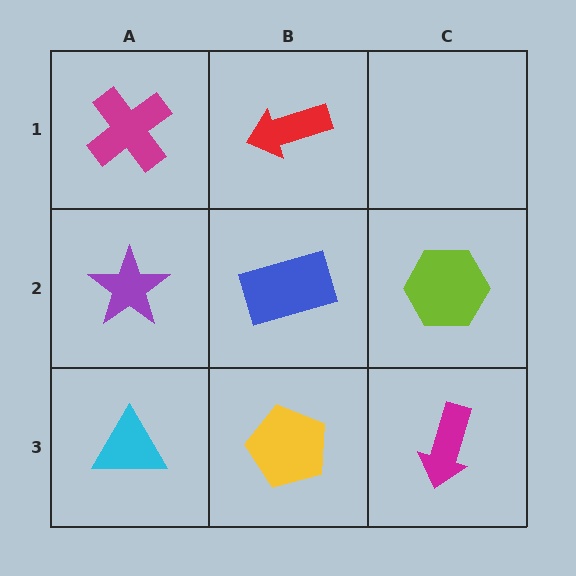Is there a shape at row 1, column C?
No, that cell is empty.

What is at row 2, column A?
A purple star.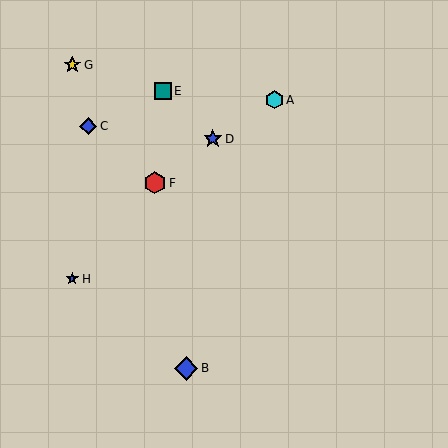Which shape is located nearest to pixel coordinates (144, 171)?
The red hexagon (labeled F) at (155, 183) is nearest to that location.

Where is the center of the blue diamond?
The center of the blue diamond is at (186, 369).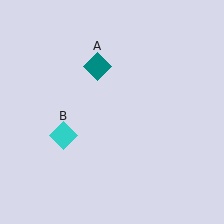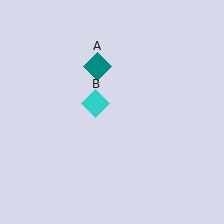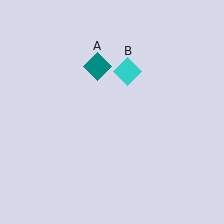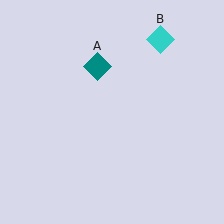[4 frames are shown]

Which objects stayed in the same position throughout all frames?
Teal diamond (object A) remained stationary.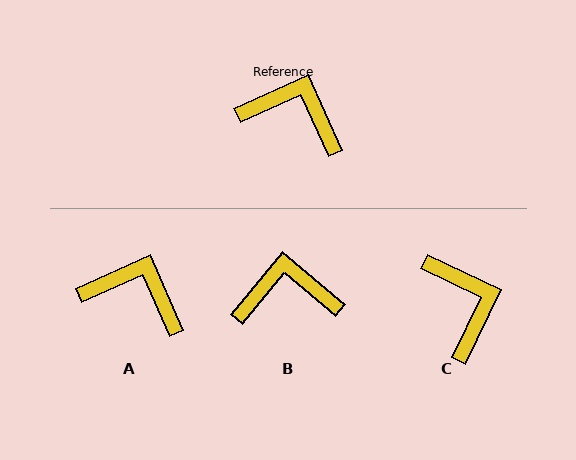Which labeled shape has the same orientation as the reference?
A.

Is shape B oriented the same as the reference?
No, it is off by about 26 degrees.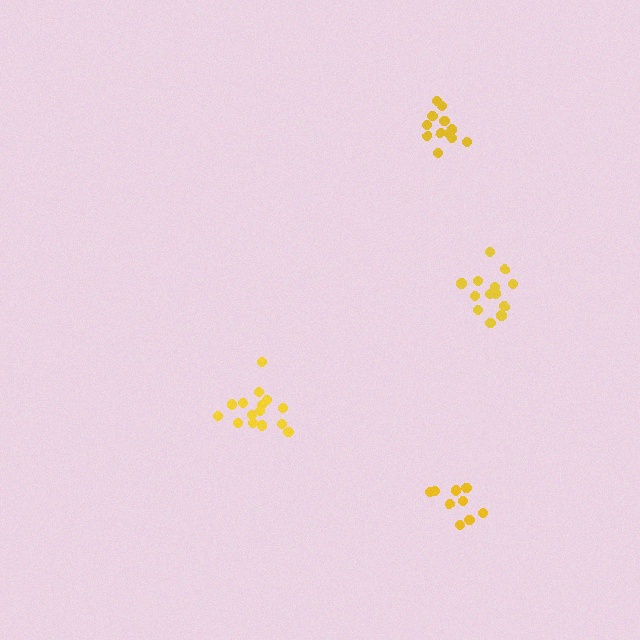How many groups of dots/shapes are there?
There are 4 groups.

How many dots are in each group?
Group 1: 13 dots, Group 2: 9 dots, Group 3: 12 dots, Group 4: 15 dots (49 total).